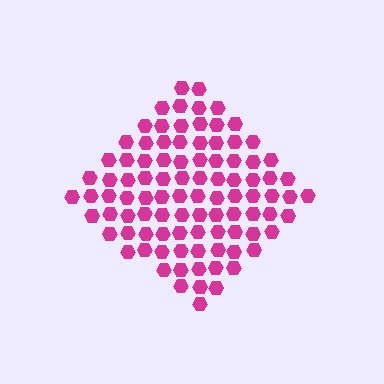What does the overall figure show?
The overall figure shows a diamond.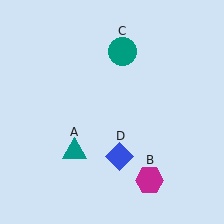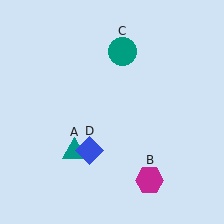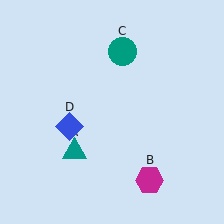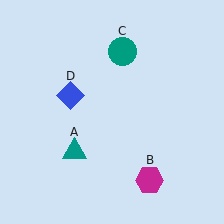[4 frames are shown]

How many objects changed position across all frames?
1 object changed position: blue diamond (object D).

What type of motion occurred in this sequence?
The blue diamond (object D) rotated clockwise around the center of the scene.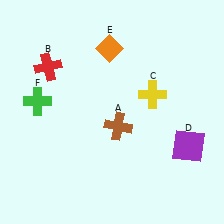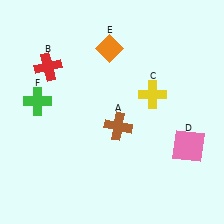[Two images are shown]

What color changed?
The square (D) changed from purple in Image 1 to pink in Image 2.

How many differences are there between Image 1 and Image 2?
There is 1 difference between the two images.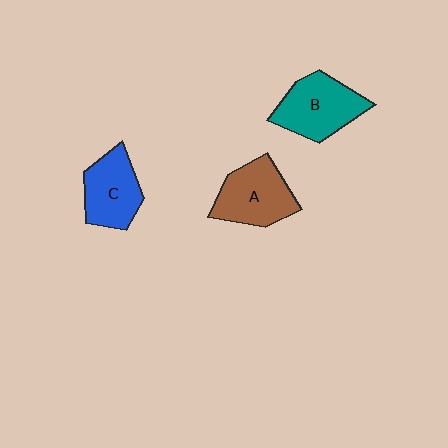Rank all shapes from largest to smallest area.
From largest to smallest: B (teal), A (brown), C (blue).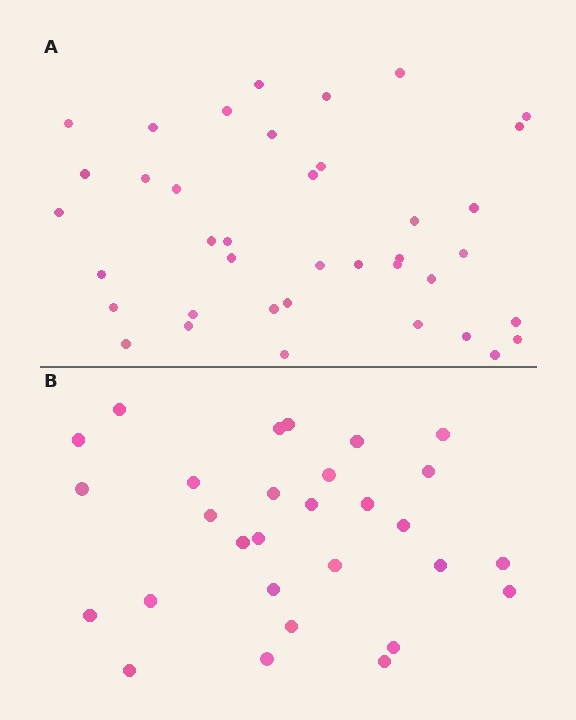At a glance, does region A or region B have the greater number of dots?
Region A (the top region) has more dots.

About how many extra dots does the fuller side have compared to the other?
Region A has roughly 10 or so more dots than region B.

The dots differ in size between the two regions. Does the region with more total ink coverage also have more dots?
No. Region B has more total ink coverage because its dots are larger, but region A actually contains more individual dots. Total area can be misleading — the number of items is what matters here.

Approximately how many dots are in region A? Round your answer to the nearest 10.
About 40 dots. (The exact count is 39, which rounds to 40.)